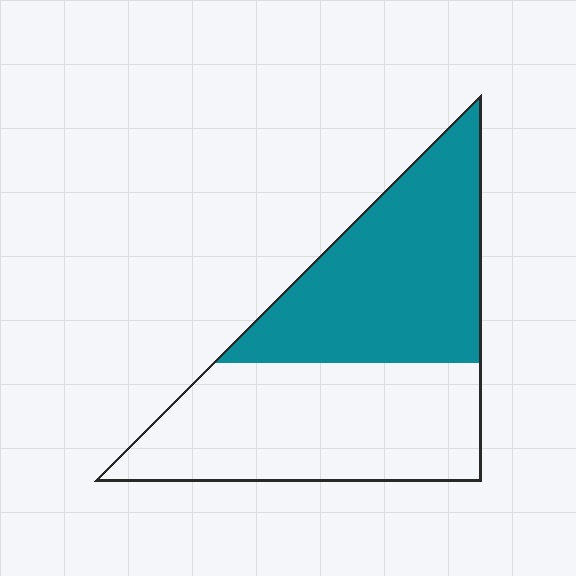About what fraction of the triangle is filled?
About one half (1/2).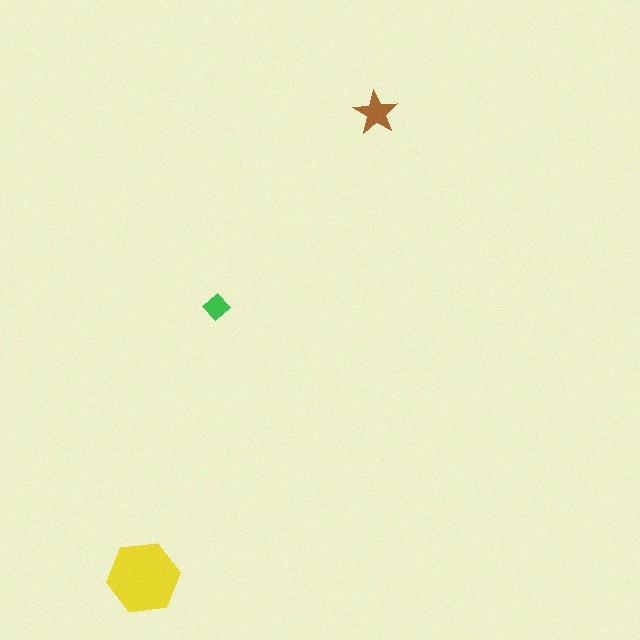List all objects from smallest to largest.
The green diamond, the brown star, the yellow hexagon.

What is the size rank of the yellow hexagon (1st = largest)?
1st.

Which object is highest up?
The brown star is topmost.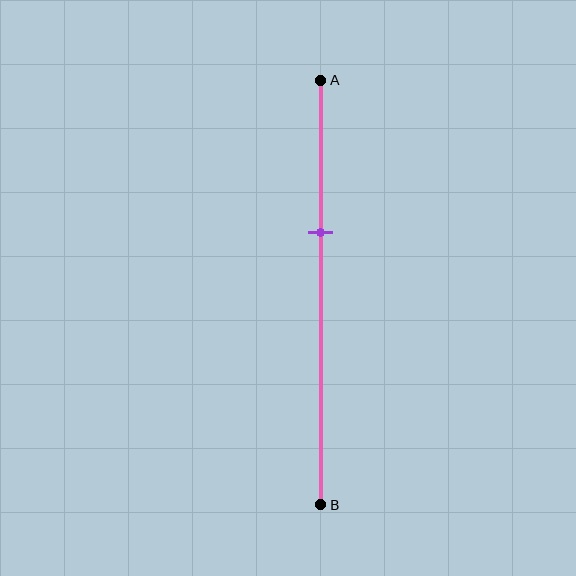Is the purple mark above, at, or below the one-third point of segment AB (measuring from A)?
The purple mark is approximately at the one-third point of segment AB.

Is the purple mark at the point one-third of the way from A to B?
Yes, the mark is approximately at the one-third point.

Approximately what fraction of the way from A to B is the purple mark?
The purple mark is approximately 35% of the way from A to B.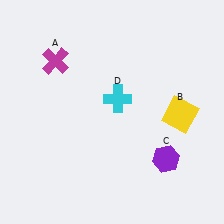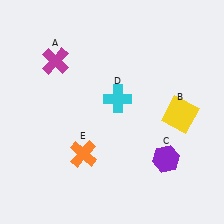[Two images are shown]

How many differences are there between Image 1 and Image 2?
There is 1 difference between the two images.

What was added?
An orange cross (E) was added in Image 2.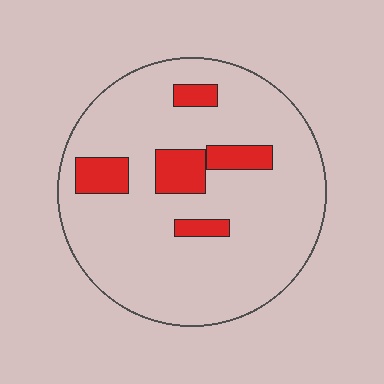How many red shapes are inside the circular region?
5.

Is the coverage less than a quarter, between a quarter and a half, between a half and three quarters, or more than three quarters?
Less than a quarter.